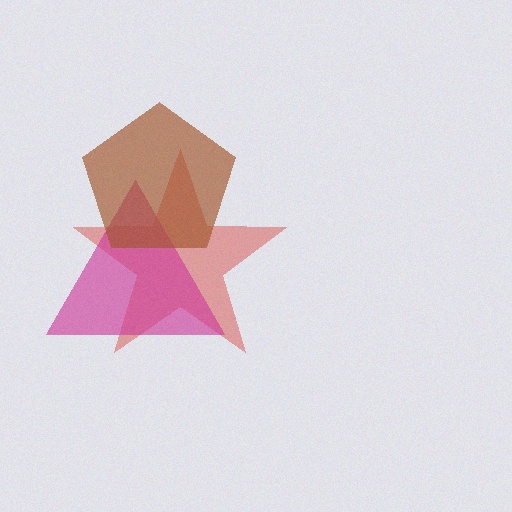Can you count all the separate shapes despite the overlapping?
Yes, there are 3 separate shapes.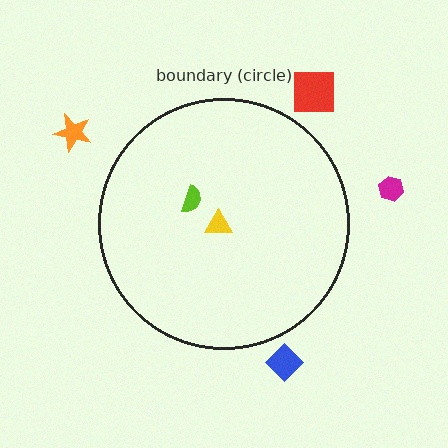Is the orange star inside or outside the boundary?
Outside.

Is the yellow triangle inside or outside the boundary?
Inside.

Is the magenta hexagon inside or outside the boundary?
Outside.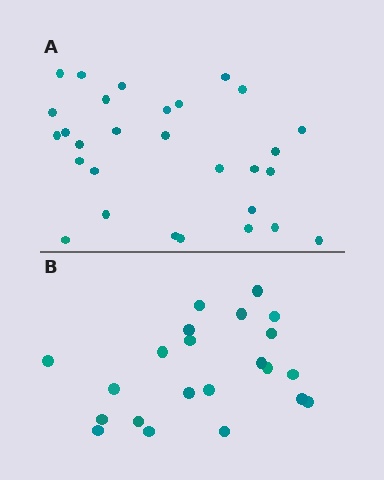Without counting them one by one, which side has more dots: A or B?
Region A (the top region) has more dots.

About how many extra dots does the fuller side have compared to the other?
Region A has roughly 8 or so more dots than region B.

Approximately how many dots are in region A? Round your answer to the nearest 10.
About 30 dots. (The exact count is 29, which rounds to 30.)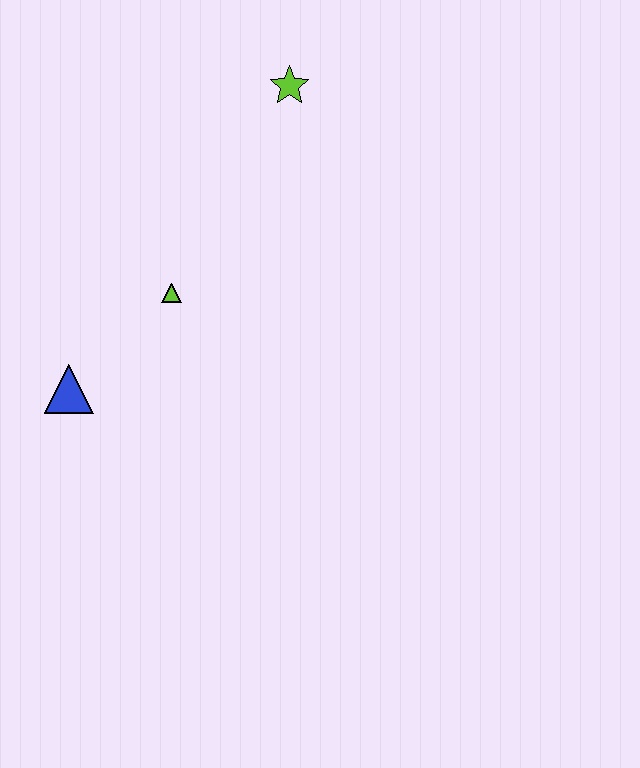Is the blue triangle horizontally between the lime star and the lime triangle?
No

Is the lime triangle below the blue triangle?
No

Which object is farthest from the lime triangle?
The lime star is farthest from the lime triangle.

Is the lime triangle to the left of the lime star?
Yes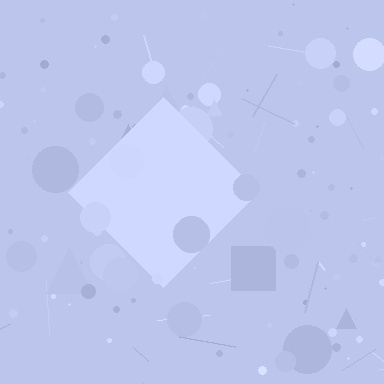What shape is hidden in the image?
A diamond is hidden in the image.